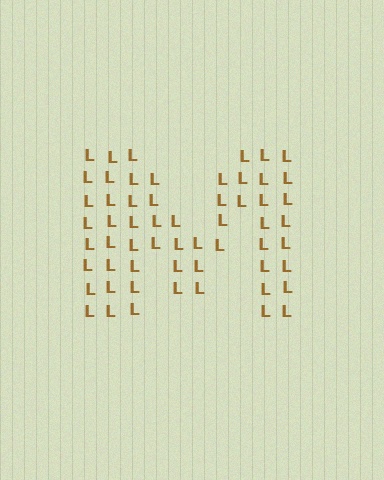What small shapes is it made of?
It is made of small letter L's.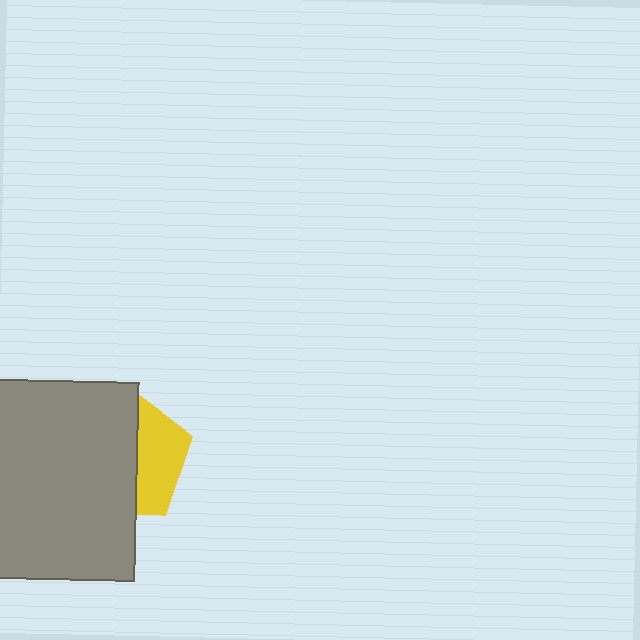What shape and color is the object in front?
The object in front is a gray square.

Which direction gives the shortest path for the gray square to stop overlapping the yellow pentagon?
Moving left gives the shortest separation.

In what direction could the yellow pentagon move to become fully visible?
The yellow pentagon could move right. That would shift it out from behind the gray square entirely.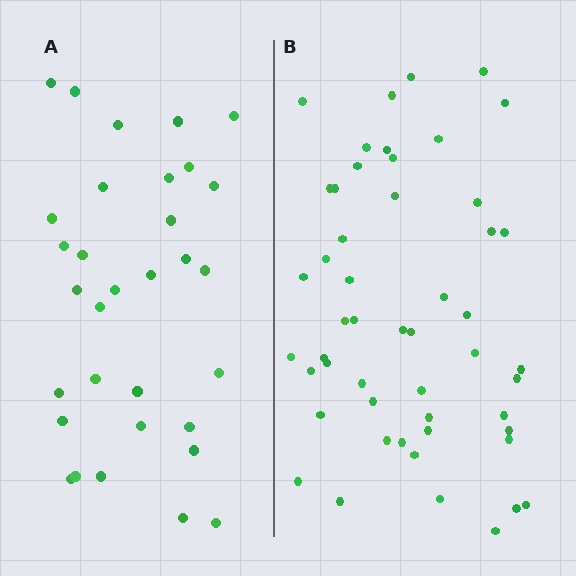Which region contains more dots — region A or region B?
Region B (the right region) has more dots.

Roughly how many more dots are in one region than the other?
Region B has approximately 20 more dots than region A.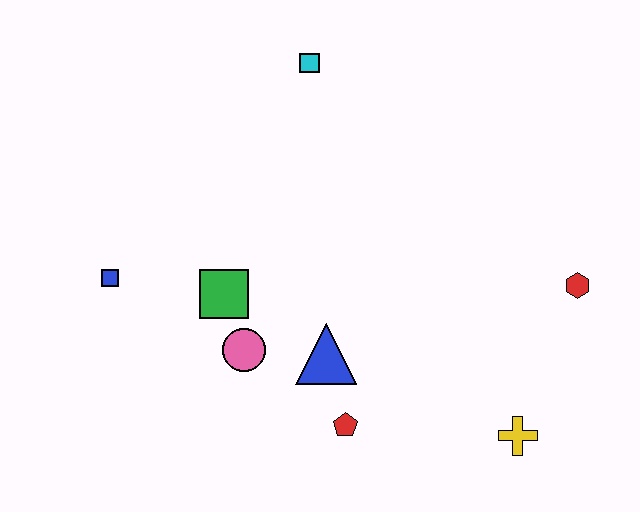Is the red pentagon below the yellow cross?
No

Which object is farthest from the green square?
The red hexagon is farthest from the green square.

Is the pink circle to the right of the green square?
Yes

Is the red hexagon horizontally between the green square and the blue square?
No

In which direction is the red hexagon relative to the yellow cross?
The red hexagon is above the yellow cross.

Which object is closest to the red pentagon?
The blue triangle is closest to the red pentagon.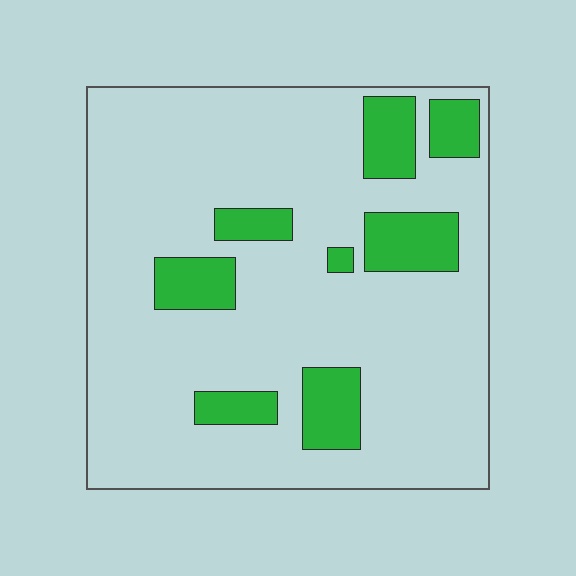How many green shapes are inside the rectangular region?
8.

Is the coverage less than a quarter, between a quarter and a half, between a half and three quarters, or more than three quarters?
Less than a quarter.